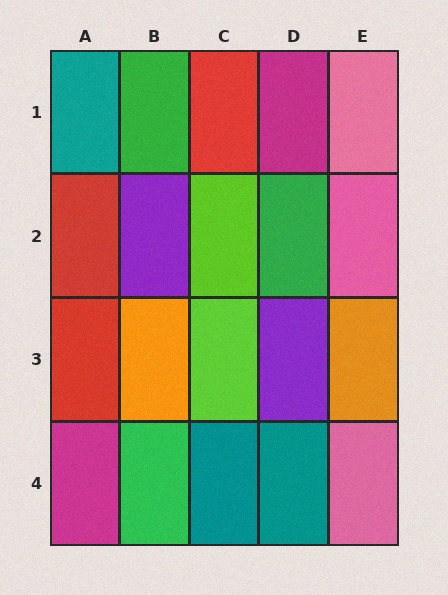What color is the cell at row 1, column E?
Pink.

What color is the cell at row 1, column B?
Green.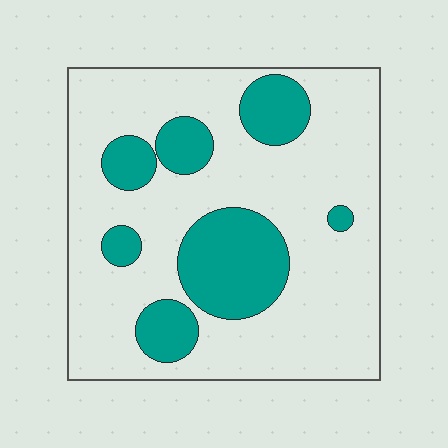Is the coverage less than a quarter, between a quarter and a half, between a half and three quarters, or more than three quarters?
Less than a quarter.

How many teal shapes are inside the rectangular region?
7.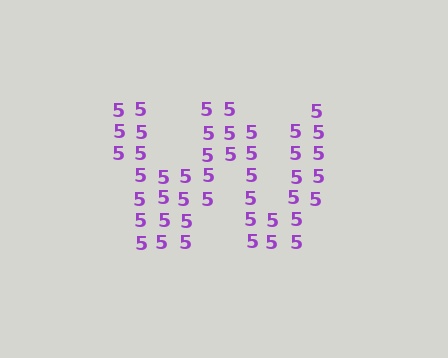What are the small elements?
The small elements are digit 5's.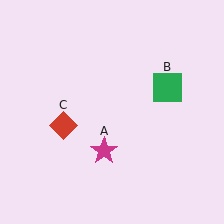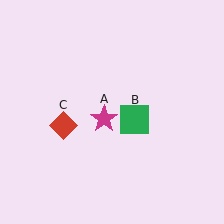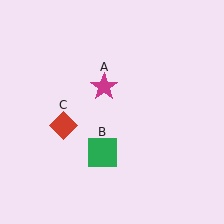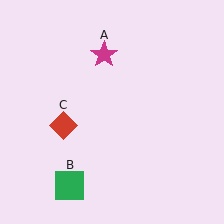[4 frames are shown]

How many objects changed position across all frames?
2 objects changed position: magenta star (object A), green square (object B).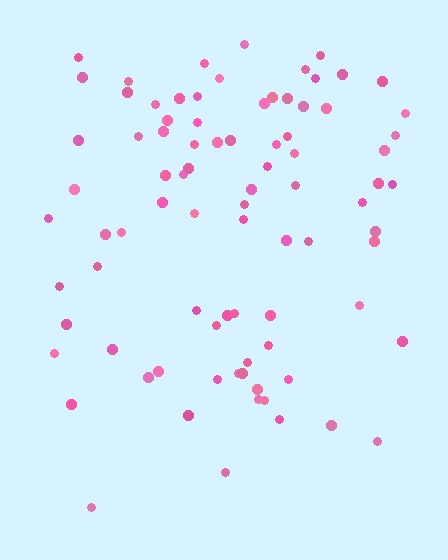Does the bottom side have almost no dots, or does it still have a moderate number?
Still a moderate number, just noticeably fewer than the top.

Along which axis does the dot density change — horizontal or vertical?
Vertical.